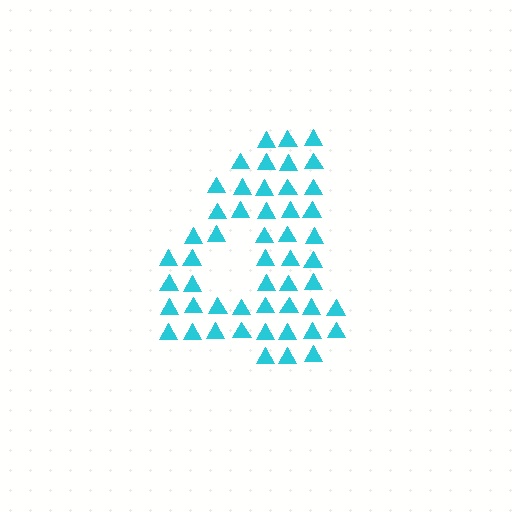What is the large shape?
The large shape is the digit 4.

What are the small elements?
The small elements are triangles.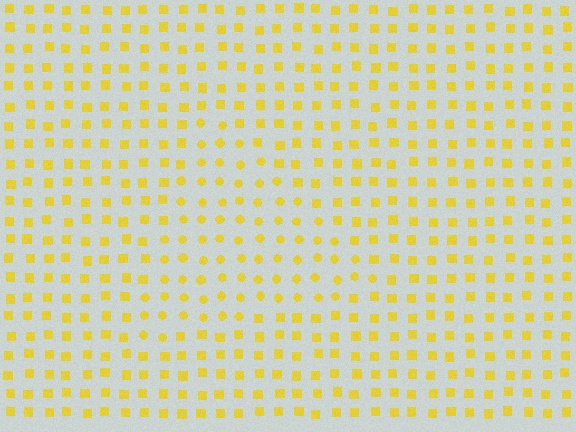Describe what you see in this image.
The image is filled with small yellow elements arranged in a uniform grid. A triangle-shaped region contains circles, while the surrounding area contains squares. The boundary is defined purely by the change in element shape.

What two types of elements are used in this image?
The image uses circles inside the triangle region and squares outside it.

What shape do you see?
I see a triangle.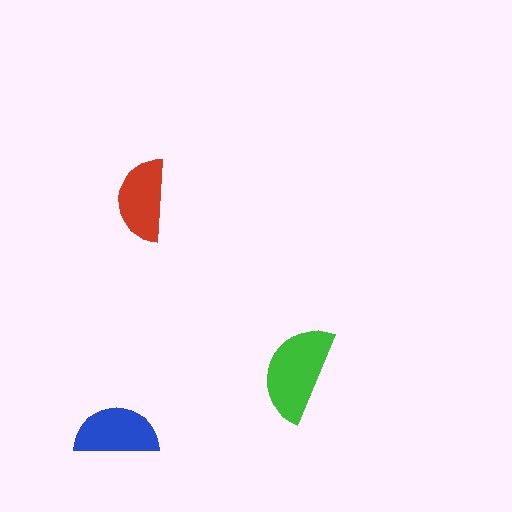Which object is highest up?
The red semicircle is topmost.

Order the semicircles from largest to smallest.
the green one, the blue one, the red one.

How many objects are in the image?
There are 3 objects in the image.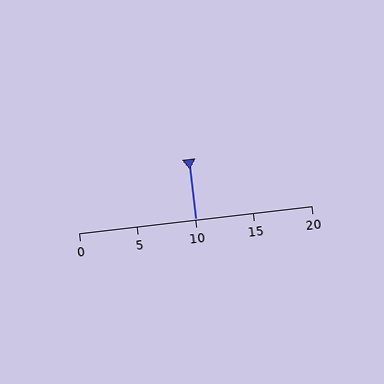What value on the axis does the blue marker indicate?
The marker indicates approximately 10.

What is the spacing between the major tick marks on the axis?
The major ticks are spaced 5 apart.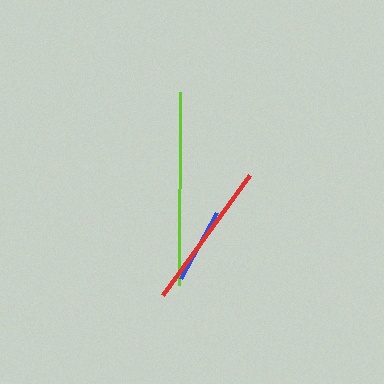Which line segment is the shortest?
The blue line is the shortest at approximately 75 pixels.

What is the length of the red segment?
The red segment is approximately 148 pixels long.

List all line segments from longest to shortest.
From longest to shortest: lime, red, blue.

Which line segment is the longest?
The lime line is the longest at approximately 193 pixels.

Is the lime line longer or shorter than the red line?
The lime line is longer than the red line.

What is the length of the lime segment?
The lime segment is approximately 193 pixels long.